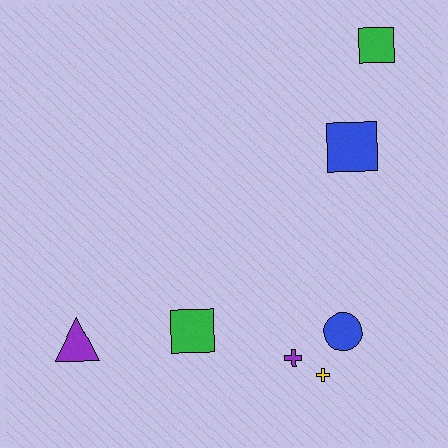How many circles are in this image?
There is 1 circle.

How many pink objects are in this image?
There are no pink objects.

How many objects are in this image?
There are 7 objects.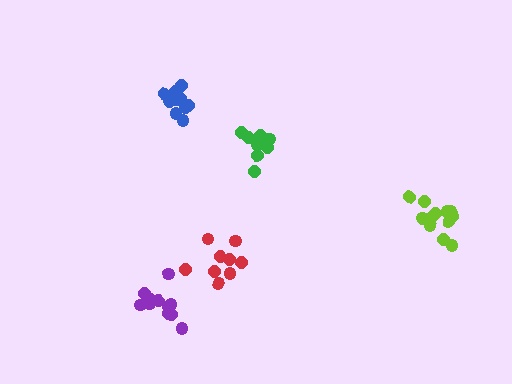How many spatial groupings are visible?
There are 5 spatial groupings.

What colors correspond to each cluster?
The clusters are colored: blue, purple, lime, green, red.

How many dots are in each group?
Group 1: 10 dots, Group 2: 12 dots, Group 3: 15 dots, Group 4: 10 dots, Group 5: 9 dots (56 total).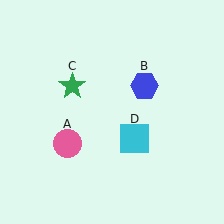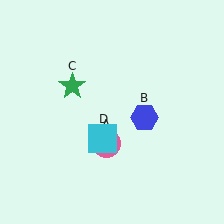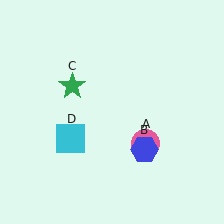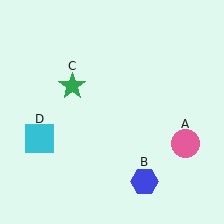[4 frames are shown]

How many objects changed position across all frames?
3 objects changed position: pink circle (object A), blue hexagon (object B), cyan square (object D).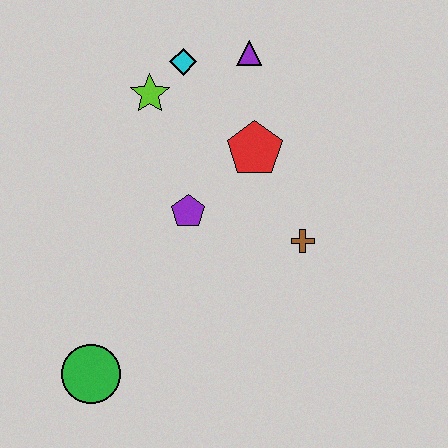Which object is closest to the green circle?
The purple pentagon is closest to the green circle.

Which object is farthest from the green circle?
The purple triangle is farthest from the green circle.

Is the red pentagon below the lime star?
Yes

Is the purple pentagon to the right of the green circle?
Yes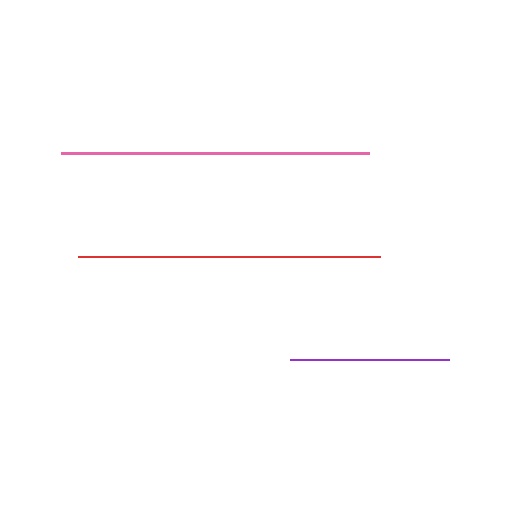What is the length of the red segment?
The red segment is approximately 301 pixels long.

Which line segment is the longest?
The pink line is the longest at approximately 307 pixels.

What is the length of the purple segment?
The purple segment is approximately 159 pixels long.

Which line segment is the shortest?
The purple line is the shortest at approximately 159 pixels.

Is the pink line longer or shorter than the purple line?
The pink line is longer than the purple line.